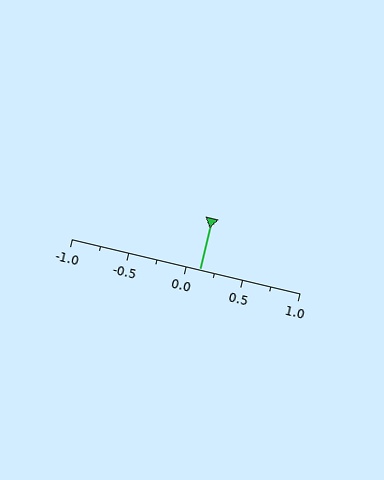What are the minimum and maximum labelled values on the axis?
The axis runs from -1.0 to 1.0.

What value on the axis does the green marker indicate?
The marker indicates approximately 0.12.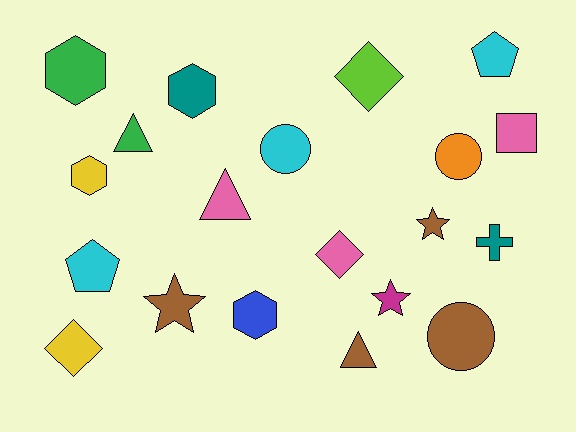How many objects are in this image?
There are 20 objects.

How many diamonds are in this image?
There are 3 diamonds.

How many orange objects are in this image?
There is 1 orange object.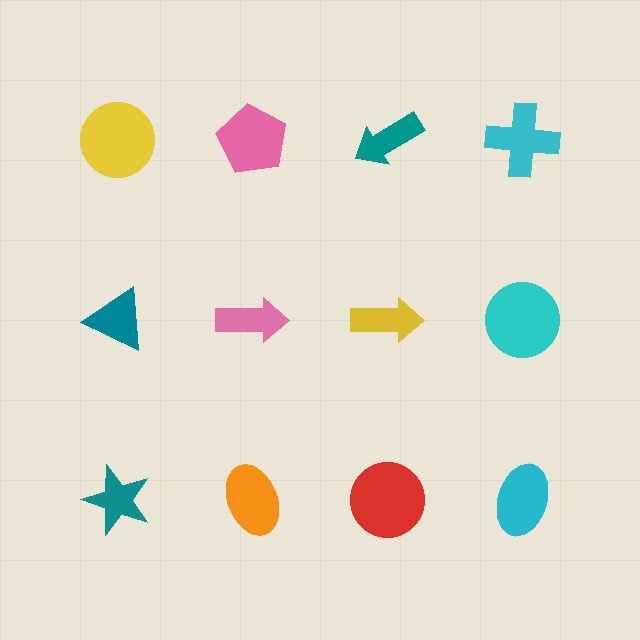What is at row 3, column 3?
A red circle.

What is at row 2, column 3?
A yellow arrow.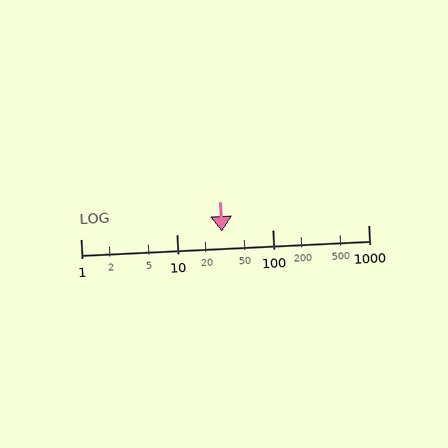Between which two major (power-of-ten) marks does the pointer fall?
The pointer is between 10 and 100.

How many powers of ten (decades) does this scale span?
The scale spans 3 decades, from 1 to 1000.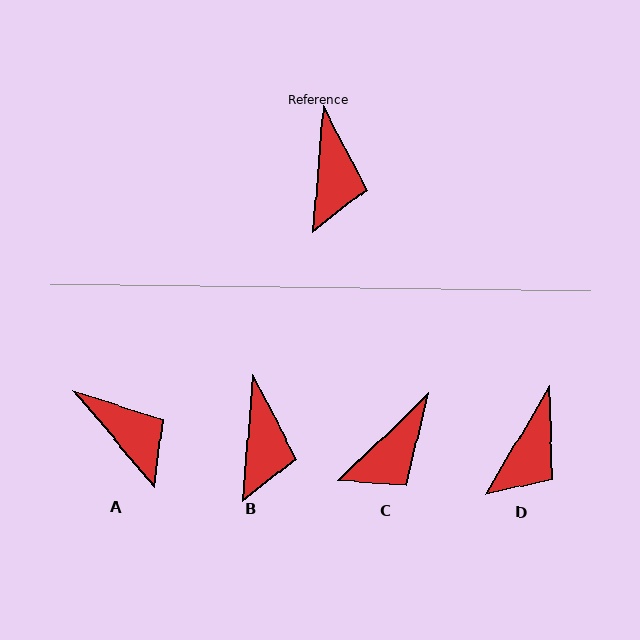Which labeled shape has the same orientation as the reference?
B.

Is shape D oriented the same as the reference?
No, it is off by about 26 degrees.